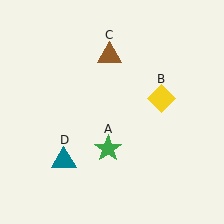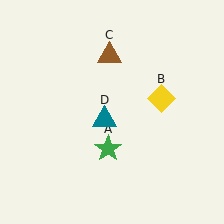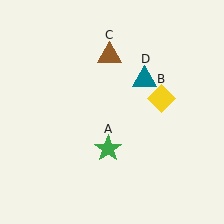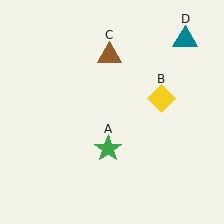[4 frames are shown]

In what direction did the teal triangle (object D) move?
The teal triangle (object D) moved up and to the right.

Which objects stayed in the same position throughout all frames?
Green star (object A) and yellow diamond (object B) and brown triangle (object C) remained stationary.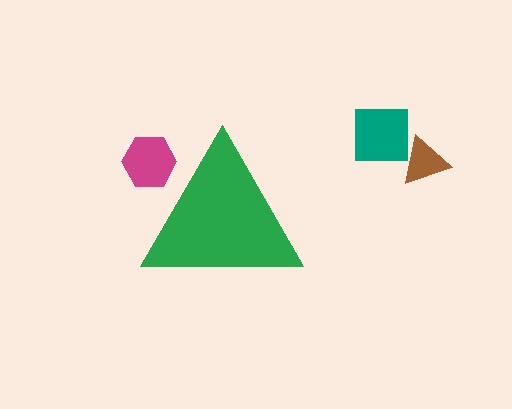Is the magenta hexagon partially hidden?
Yes, the magenta hexagon is partially hidden behind the green triangle.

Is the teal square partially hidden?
No, the teal square is fully visible.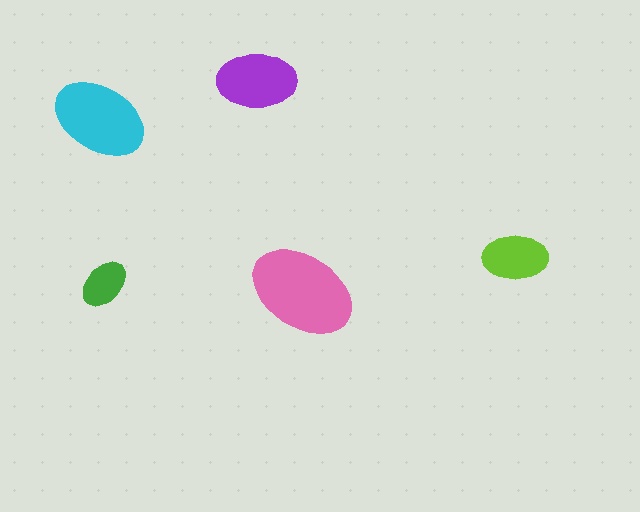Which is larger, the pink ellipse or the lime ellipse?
The pink one.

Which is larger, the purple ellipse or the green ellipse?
The purple one.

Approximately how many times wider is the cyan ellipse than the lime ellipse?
About 1.5 times wider.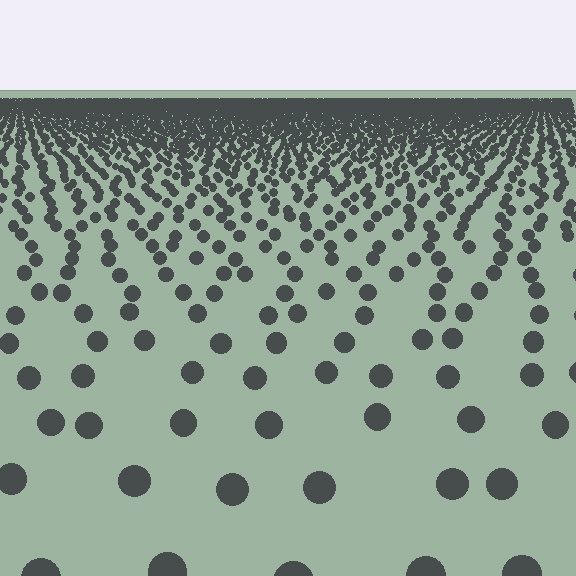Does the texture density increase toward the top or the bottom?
Density increases toward the top.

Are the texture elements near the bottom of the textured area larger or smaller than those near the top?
Larger. Near the bottom, elements are closer to the viewer and appear at a bigger on-screen size.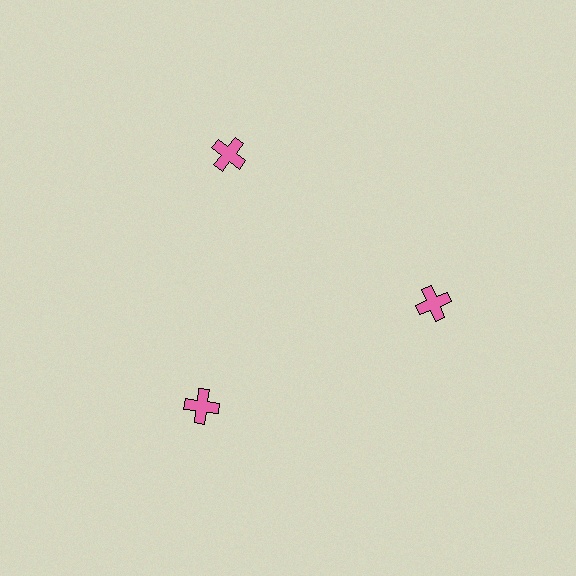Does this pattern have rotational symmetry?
Yes, this pattern has 3-fold rotational symmetry. It looks the same after rotating 120 degrees around the center.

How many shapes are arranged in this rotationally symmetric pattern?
There are 3 shapes, arranged in 3 groups of 1.